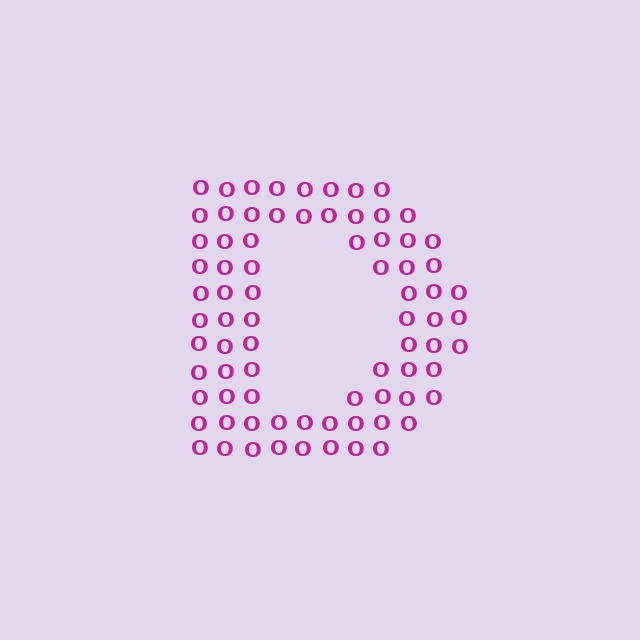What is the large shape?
The large shape is the letter D.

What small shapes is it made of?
It is made of small letter O's.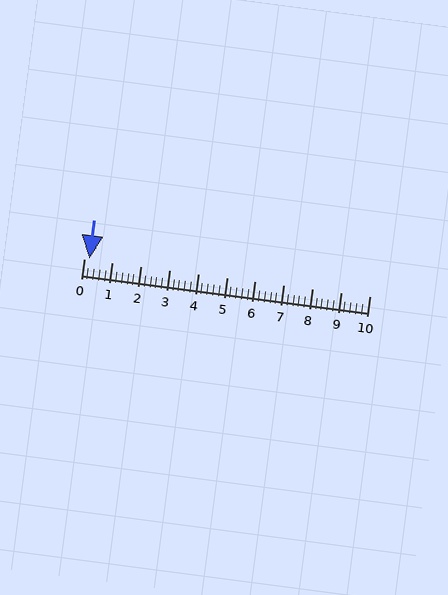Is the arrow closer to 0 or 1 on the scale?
The arrow is closer to 0.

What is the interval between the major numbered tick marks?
The major tick marks are spaced 1 units apart.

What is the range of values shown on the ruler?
The ruler shows values from 0 to 10.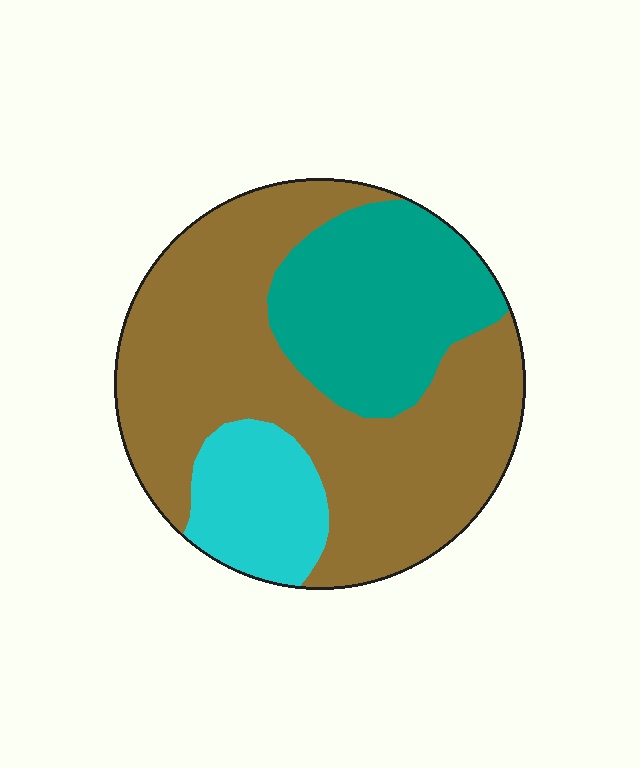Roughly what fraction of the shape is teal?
Teal takes up about one quarter (1/4) of the shape.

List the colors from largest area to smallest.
From largest to smallest: brown, teal, cyan.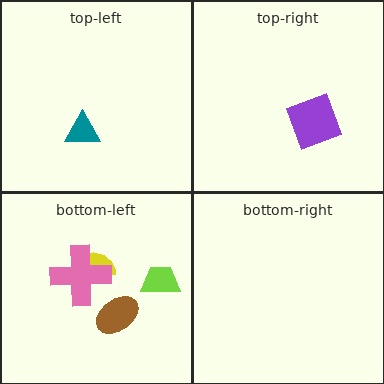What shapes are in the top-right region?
The purple square.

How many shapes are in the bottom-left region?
4.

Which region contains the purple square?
The top-right region.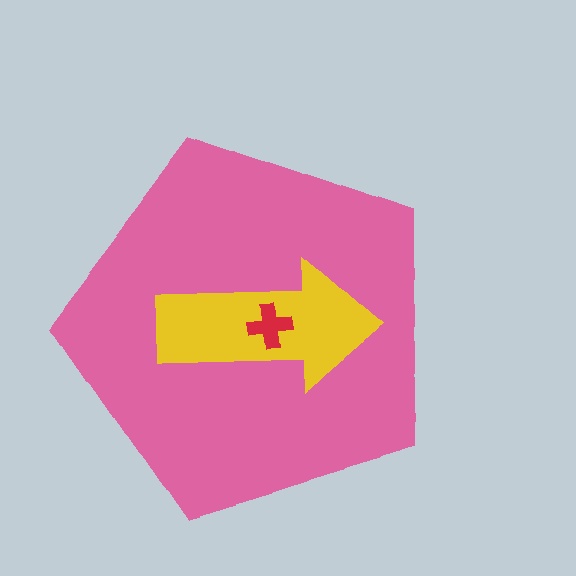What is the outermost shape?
The pink pentagon.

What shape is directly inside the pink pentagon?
The yellow arrow.